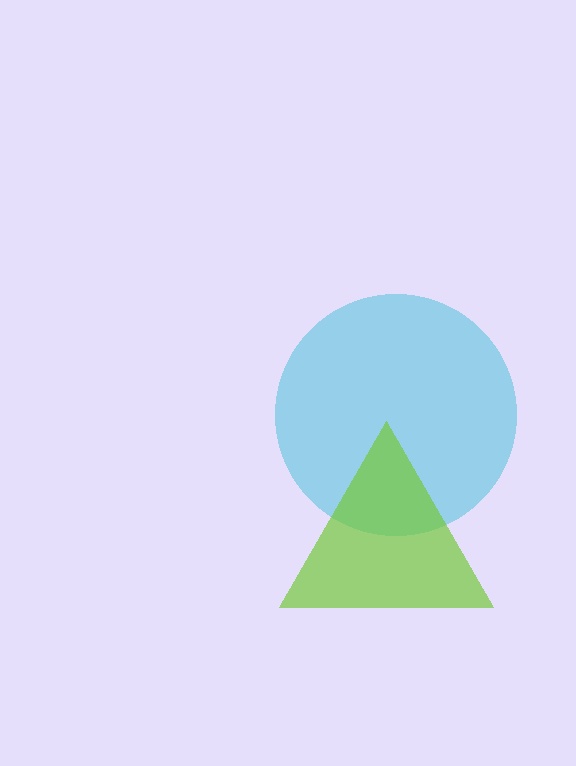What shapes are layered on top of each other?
The layered shapes are: a cyan circle, a lime triangle.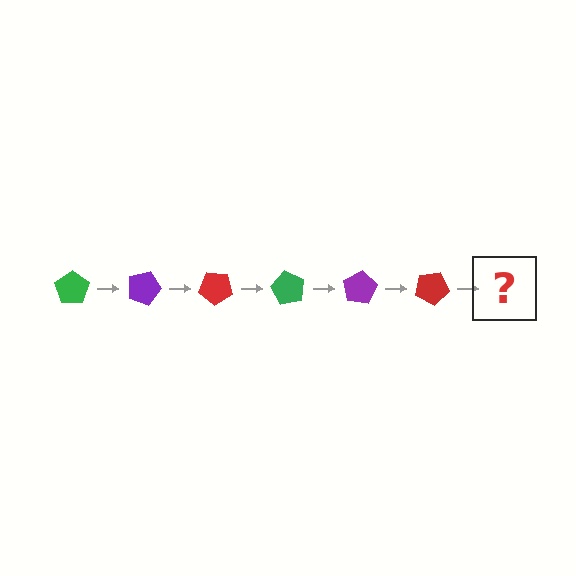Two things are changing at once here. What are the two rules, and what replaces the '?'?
The two rules are that it rotates 20 degrees each step and the color cycles through green, purple, and red. The '?' should be a green pentagon, rotated 120 degrees from the start.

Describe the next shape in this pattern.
It should be a green pentagon, rotated 120 degrees from the start.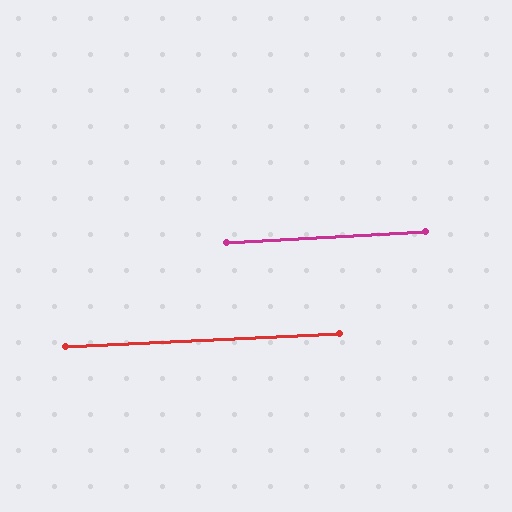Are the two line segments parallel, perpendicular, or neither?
Parallel — their directions differ by only 0.5°.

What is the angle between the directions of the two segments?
Approximately 1 degree.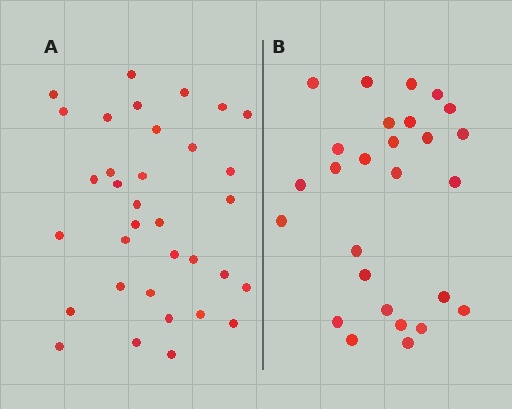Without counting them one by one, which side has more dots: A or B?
Region A (the left region) has more dots.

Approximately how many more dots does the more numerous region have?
Region A has roughly 8 or so more dots than region B.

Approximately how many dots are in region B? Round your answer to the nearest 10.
About 30 dots. (The exact count is 27, which rounds to 30.)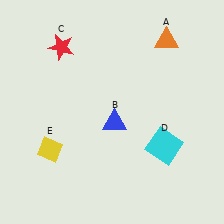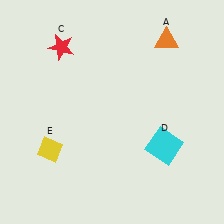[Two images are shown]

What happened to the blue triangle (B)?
The blue triangle (B) was removed in Image 2. It was in the bottom-right area of Image 1.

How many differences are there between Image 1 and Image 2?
There is 1 difference between the two images.